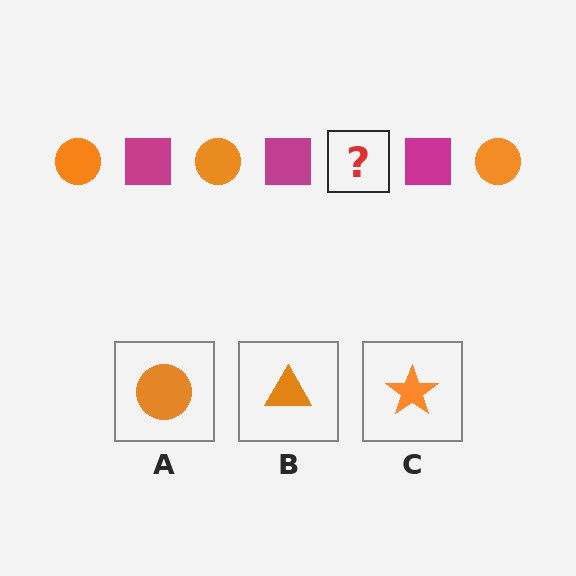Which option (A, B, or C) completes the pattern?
A.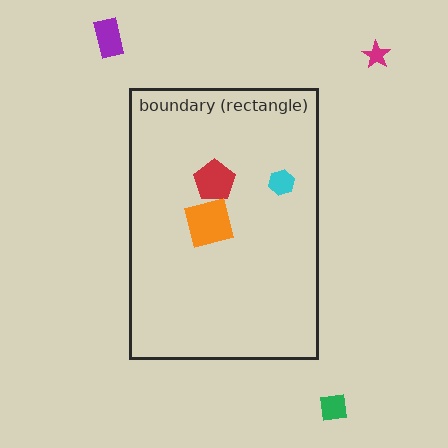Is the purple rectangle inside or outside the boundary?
Outside.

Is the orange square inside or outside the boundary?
Inside.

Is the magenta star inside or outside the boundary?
Outside.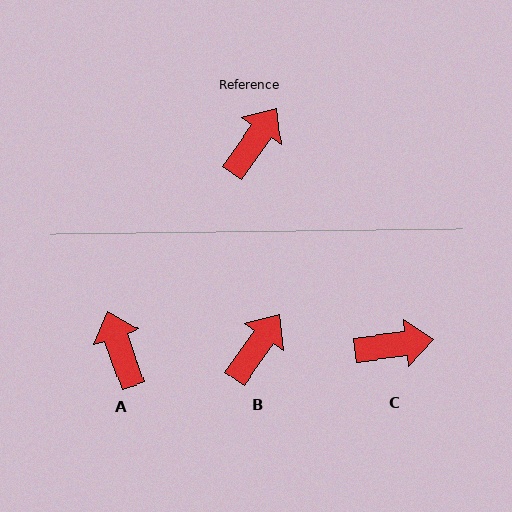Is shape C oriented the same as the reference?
No, it is off by about 48 degrees.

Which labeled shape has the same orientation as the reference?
B.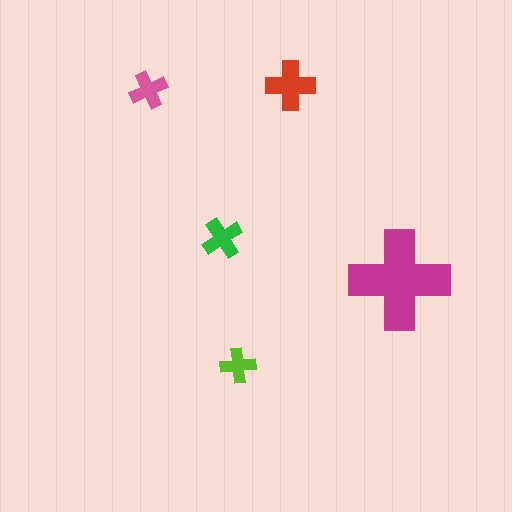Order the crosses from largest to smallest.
the magenta one, the red one, the green one, the pink one, the lime one.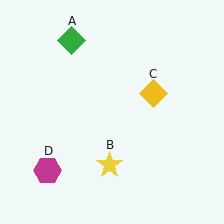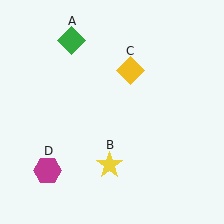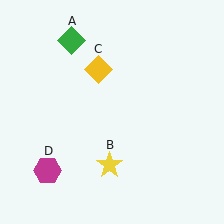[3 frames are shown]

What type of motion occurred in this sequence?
The yellow diamond (object C) rotated counterclockwise around the center of the scene.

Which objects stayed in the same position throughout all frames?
Green diamond (object A) and yellow star (object B) and magenta hexagon (object D) remained stationary.